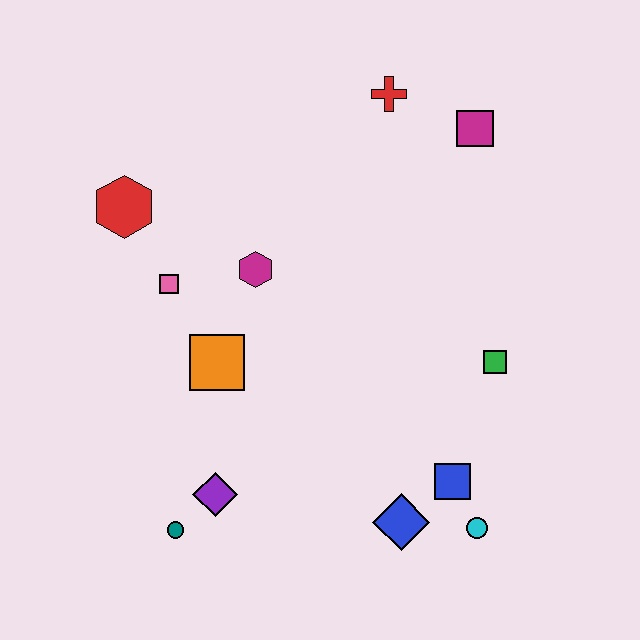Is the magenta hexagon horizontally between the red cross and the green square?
No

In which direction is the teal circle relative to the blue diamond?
The teal circle is to the left of the blue diamond.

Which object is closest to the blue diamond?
The blue square is closest to the blue diamond.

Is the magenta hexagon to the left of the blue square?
Yes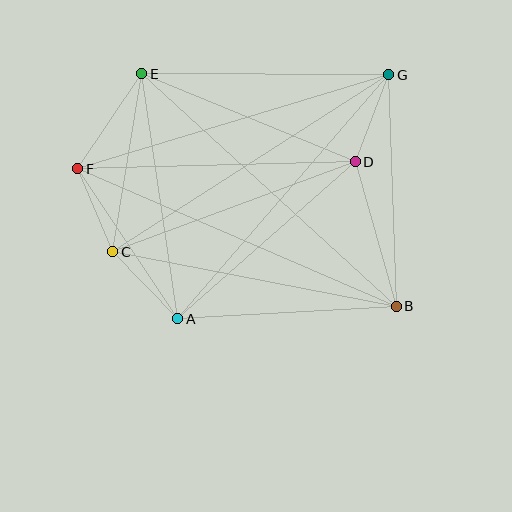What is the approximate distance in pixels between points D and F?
The distance between D and F is approximately 278 pixels.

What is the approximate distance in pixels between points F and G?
The distance between F and G is approximately 324 pixels.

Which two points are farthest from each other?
Points B and F are farthest from each other.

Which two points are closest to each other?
Points C and F are closest to each other.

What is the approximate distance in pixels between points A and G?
The distance between A and G is approximately 323 pixels.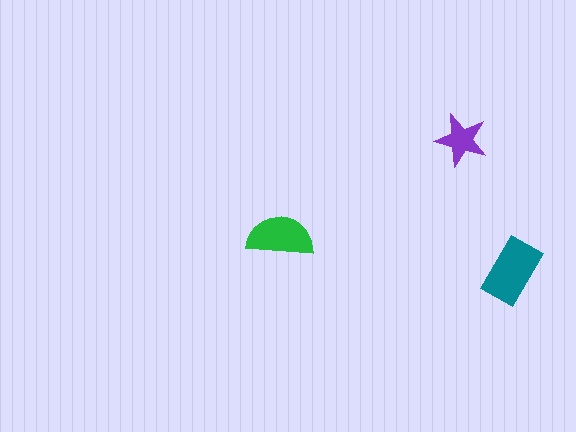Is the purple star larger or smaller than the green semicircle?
Smaller.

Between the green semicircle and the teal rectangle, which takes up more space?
The teal rectangle.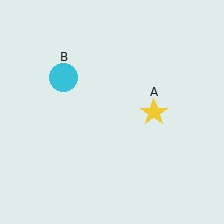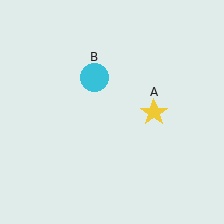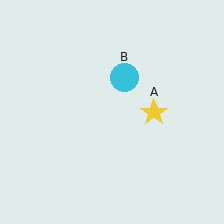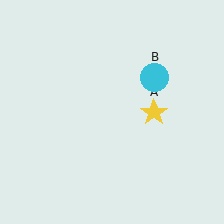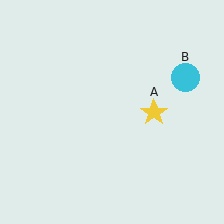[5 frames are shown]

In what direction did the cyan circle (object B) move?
The cyan circle (object B) moved right.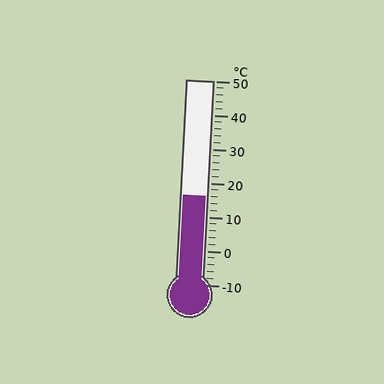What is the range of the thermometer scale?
The thermometer scale ranges from -10°C to 50°C.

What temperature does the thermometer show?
The thermometer shows approximately 16°C.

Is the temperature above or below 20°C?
The temperature is below 20°C.